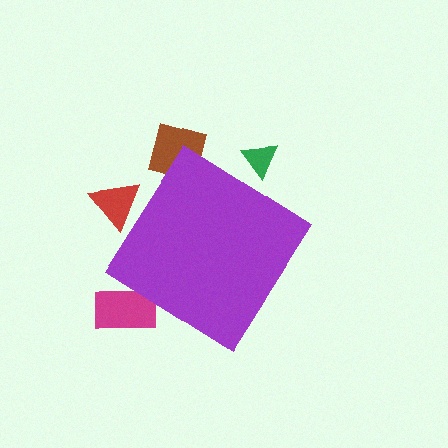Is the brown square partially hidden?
Yes, the brown square is partially hidden behind the purple diamond.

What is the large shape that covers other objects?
A purple diamond.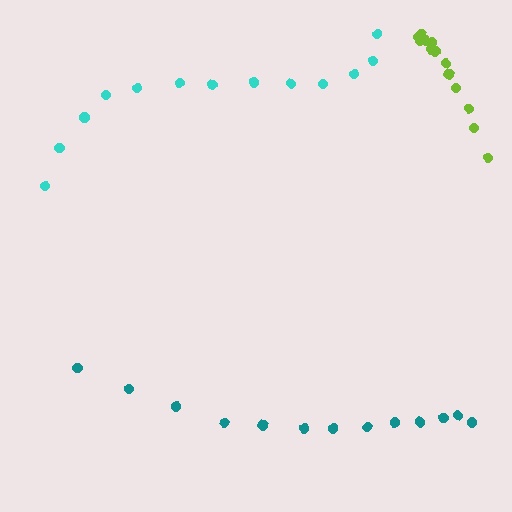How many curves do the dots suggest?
There are 3 distinct paths.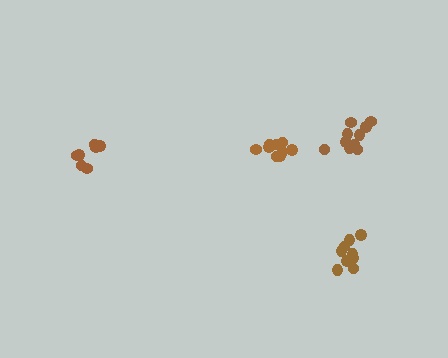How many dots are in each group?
Group 1: 11 dots, Group 2: 9 dots, Group 3: 7 dots, Group 4: 11 dots (38 total).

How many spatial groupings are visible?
There are 4 spatial groupings.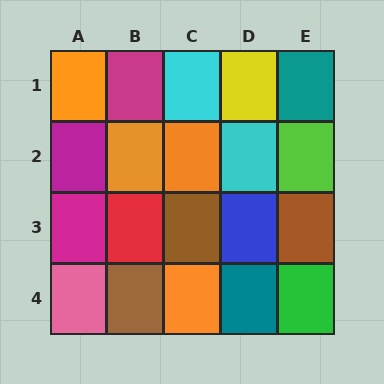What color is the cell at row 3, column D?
Blue.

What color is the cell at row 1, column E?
Teal.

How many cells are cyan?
2 cells are cyan.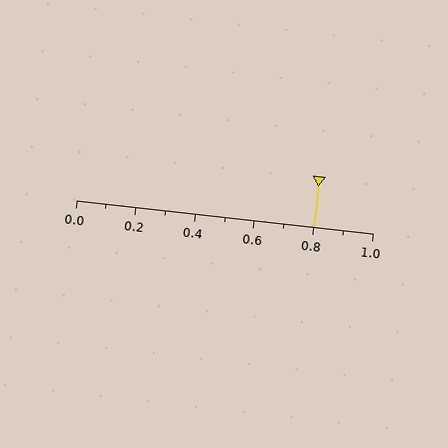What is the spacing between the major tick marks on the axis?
The major ticks are spaced 0.2 apart.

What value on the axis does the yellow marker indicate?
The marker indicates approximately 0.8.